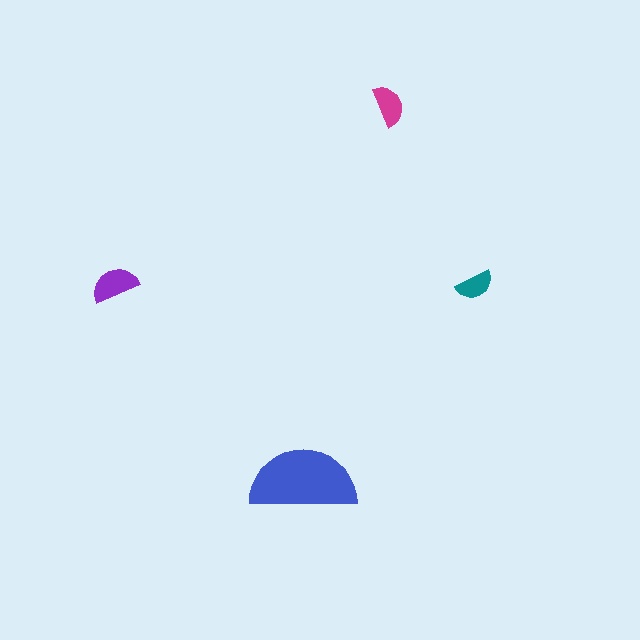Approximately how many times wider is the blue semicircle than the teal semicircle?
About 3 times wider.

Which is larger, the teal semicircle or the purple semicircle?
The purple one.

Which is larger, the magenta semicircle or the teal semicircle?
The magenta one.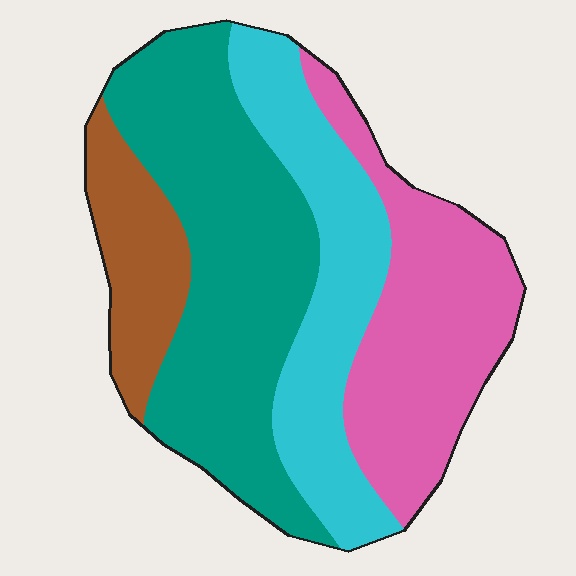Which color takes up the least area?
Brown, at roughly 10%.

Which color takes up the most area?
Teal, at roughly 40%.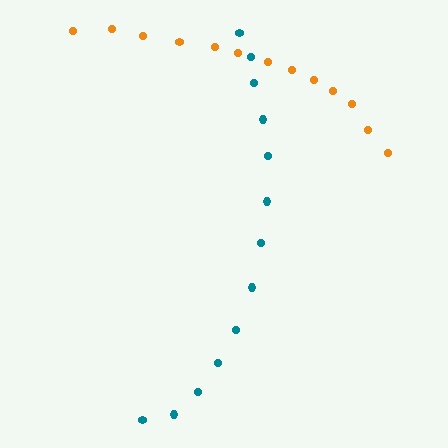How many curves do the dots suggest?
There are 2 distinct paths.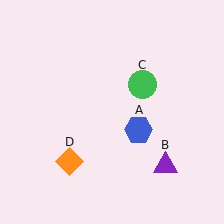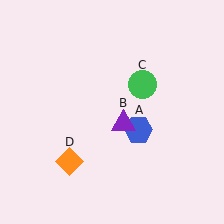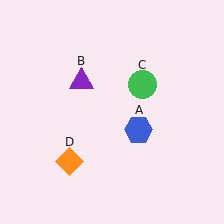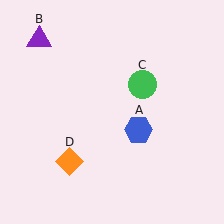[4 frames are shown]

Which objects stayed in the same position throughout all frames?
Blue hexagon (object A) and green circle (object C) and orange diamond (object D) remained stationary.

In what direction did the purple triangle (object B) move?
The purple triangle (object B) moved up and to the left.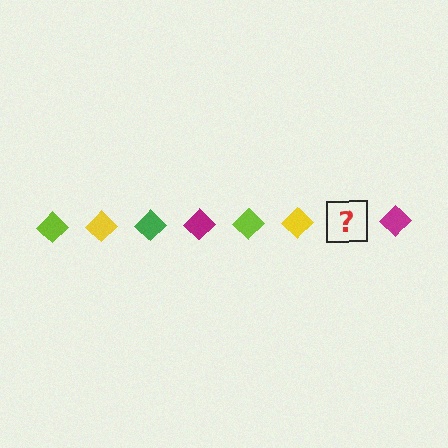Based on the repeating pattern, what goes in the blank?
The blank should be a green diamond.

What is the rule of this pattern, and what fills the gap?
The rule is that the pattern cycles through lime, yellow, green, magenta diamonds. The gap should be filled with a green diamond.